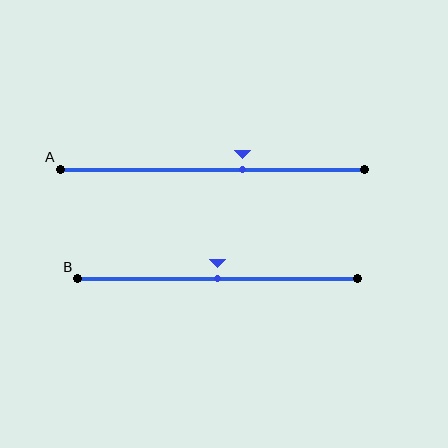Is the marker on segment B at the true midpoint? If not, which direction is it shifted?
Yes, the marker on segment B is at the true midpoint.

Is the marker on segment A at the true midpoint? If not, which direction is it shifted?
No, the marker on segment A is shifted to the right by about 10% of the segment length.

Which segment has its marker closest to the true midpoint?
Segment B has its marker closest to the true midpoint.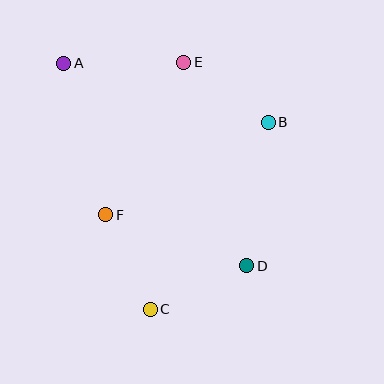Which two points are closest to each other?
Points B and E are closest to each other.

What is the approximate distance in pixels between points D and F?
The distance between D and F is approximately 150 pixels.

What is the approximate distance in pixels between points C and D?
The distance between C and D is approximately 106 pixels.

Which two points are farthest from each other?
Points A and D are farthest from each other.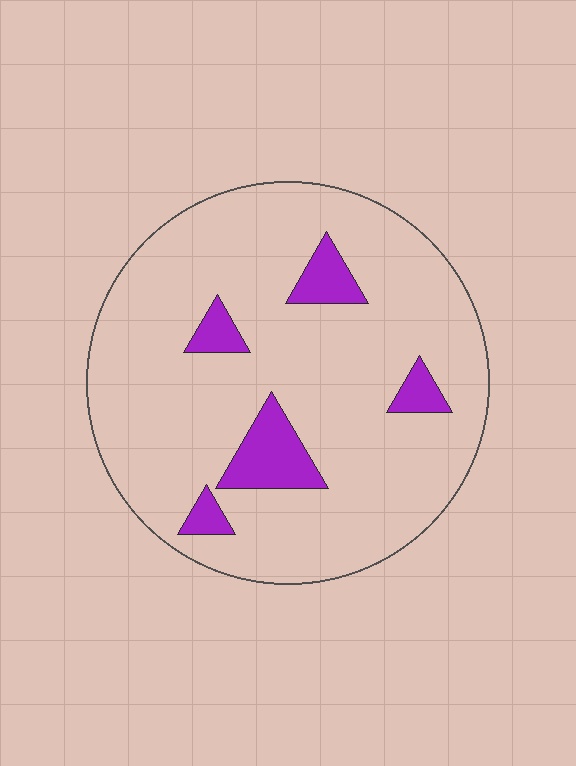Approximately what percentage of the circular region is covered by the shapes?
Approximately 10%.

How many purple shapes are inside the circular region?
5.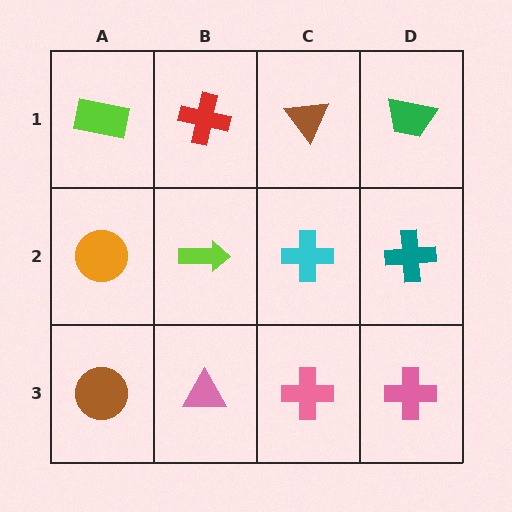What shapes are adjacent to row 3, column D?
A teal cross (row 2, column D), a pink cross (row 3, column C).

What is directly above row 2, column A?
A lime rectangle.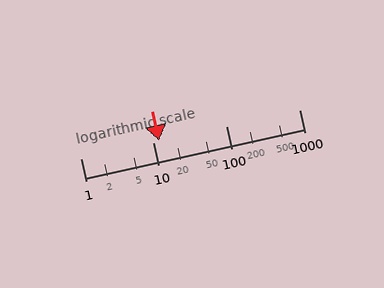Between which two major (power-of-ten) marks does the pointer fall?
The pointer is between 10 and 100.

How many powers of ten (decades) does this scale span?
The scale spans 3 decades, from 1 to 1000.